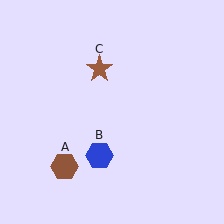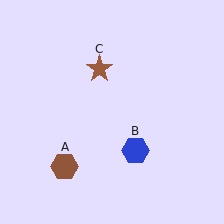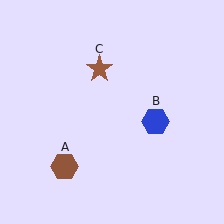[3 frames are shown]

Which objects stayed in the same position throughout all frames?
Brown hexagon (object A) and brown star (object C) remained stationary.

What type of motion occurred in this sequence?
The blue hexagon (object B) rotated counterclockwise around the center of the scene.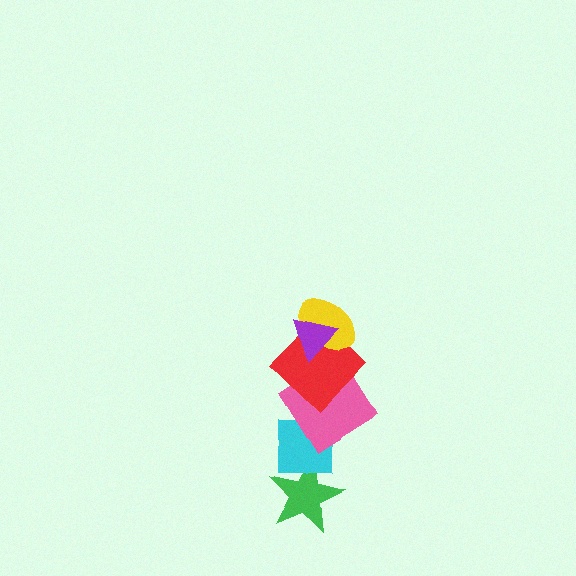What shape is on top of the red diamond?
The yellow ellipse is on top of the red diamond.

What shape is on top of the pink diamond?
The red diamond is on top of the pink diamond.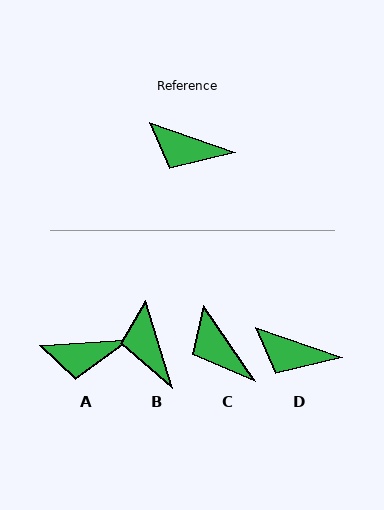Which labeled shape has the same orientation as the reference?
D.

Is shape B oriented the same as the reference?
No, it is off by about 54 degrees.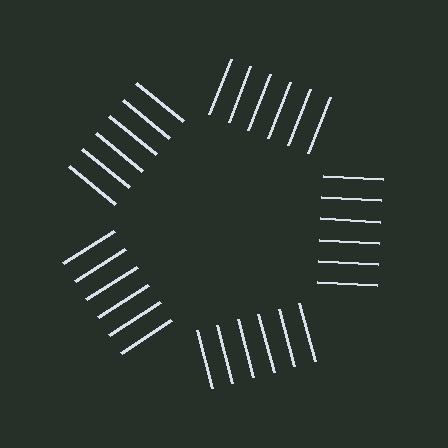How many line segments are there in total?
30 — 6 along each of the 5 edges.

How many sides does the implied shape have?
5 sides — the line-ends trace a pentagon.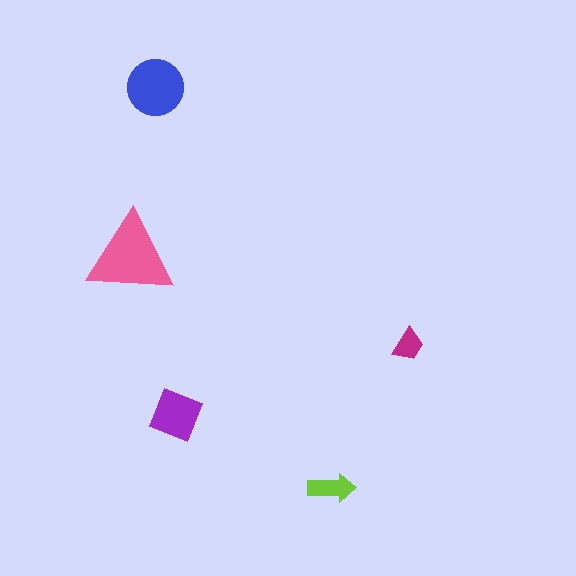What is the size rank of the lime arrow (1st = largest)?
4th.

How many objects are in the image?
There are 5 objects in the image.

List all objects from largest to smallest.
The pink triangle, the blue circle, the purple square, the lime arrow, the magenta trapezoid.